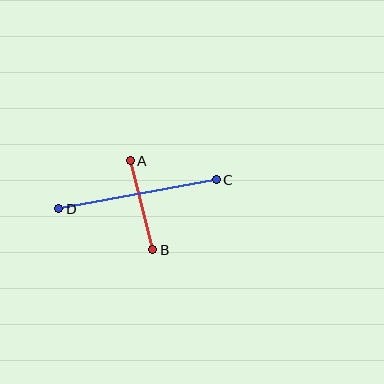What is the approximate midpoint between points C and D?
The midpoint is at approximately (138, 194) pixels.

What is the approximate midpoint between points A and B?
The midpoint is at approximately (141, 205) pixels.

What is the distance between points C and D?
The distance is approximately 160 pixels.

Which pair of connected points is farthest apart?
Points C and D are farthest apart.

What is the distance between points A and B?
The distance is approximately 91 pixels.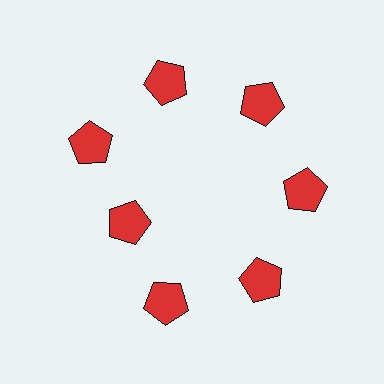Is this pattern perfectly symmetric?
No. The 7 red pentagons are arranged in a ring, but one element near the 8 o'clock position is pulled inward toward the center, breaking the 7-fold rotational symmetry.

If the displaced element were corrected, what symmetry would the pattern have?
It would have 7-fold rotational symmetry — the pattern would map onto itself every 51 degrees.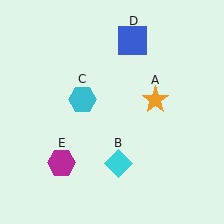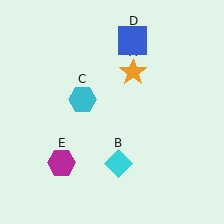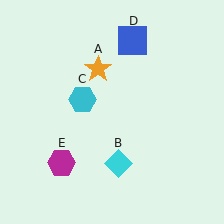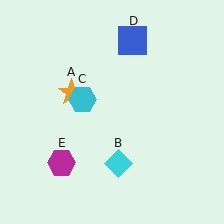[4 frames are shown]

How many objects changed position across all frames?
1 object changed position: orange star (object A).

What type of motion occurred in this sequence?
The orange star (object A) rotated counterclockwise around the center of the scene.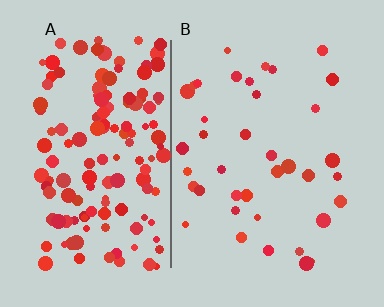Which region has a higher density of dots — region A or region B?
A (the left).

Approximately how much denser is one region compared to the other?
Approximately 3.9× — region A over region B.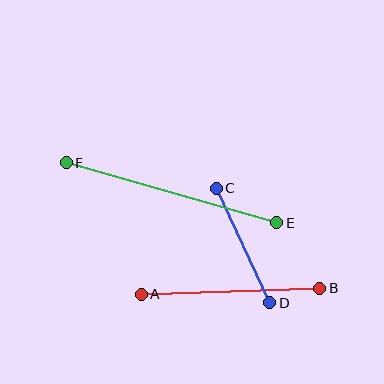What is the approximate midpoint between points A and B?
The midpoint is at approximately (231, 291) pixels.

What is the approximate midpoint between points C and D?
The midpoint is at approximately (243, 246) pixels.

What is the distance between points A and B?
The distance is approximately 178 pixels.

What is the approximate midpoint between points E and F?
The midpoint is at approximately (171, 193) pixels.